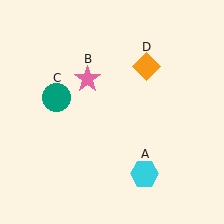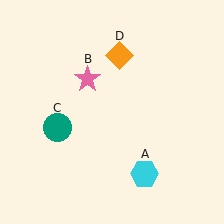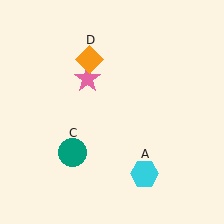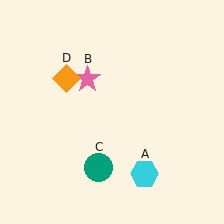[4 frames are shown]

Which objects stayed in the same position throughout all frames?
Cyan hexagon (object A) and pink star (object B) remained stationary.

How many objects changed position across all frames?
2 objects changed position: teal circle (object C), orange diamond (object D).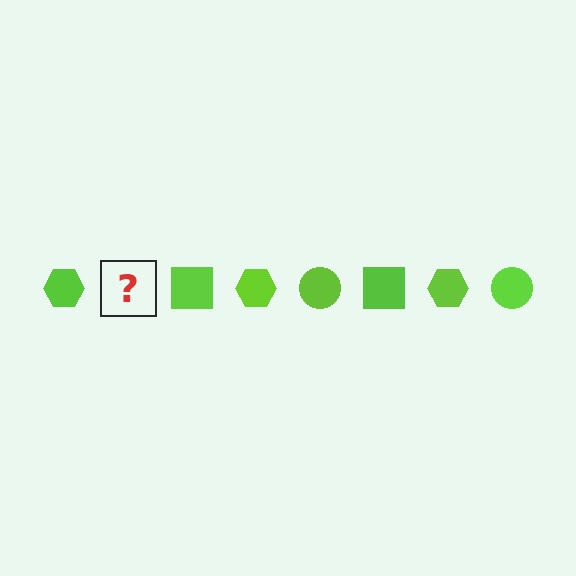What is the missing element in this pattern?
The missing element is a lime circle.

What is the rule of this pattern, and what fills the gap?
The rule is that the pattern cycles through hexagon, circle, square shapes in lime. The gap should be filled with a lime circle.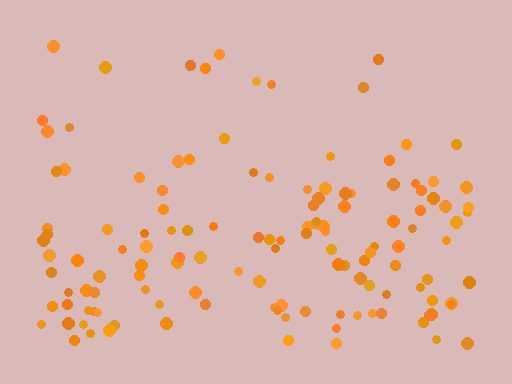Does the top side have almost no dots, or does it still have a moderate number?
Still a moderate number, just noticeably fewer than the bottom.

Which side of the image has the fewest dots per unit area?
The top.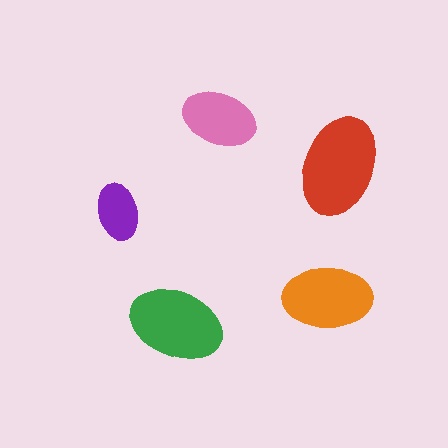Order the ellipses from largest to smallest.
the red one, the green one, the orange one, the pink one, the purple one.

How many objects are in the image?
There are 5 objects in the image.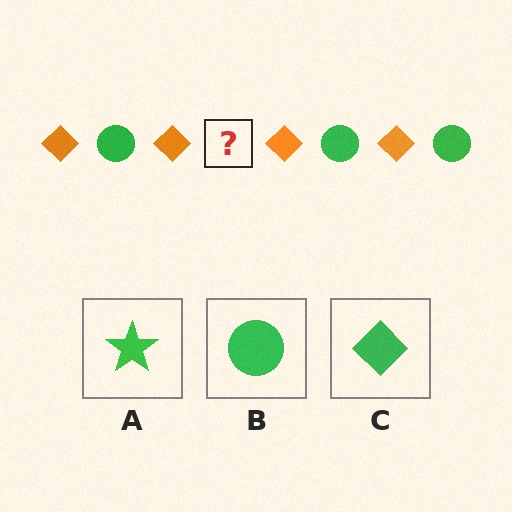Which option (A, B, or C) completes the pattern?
B.